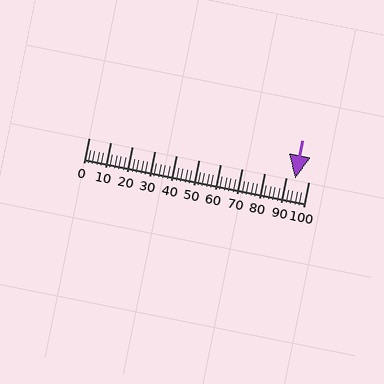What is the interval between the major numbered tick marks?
The major tick marks are spaced 10 units apart.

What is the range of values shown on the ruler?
The ruler shows values from 0 to 100.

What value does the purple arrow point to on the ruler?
The purple arrow points to approximately 94.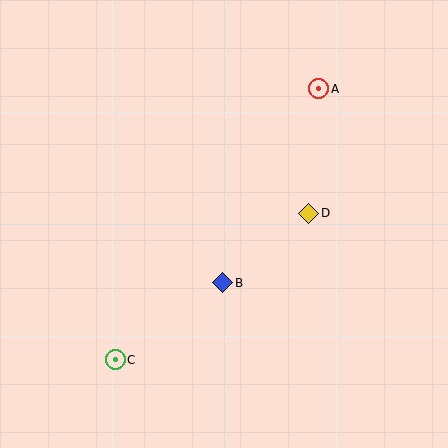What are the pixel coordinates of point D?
Point D is at (309, 213).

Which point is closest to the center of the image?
Point B at (223, 283) is closest to the center.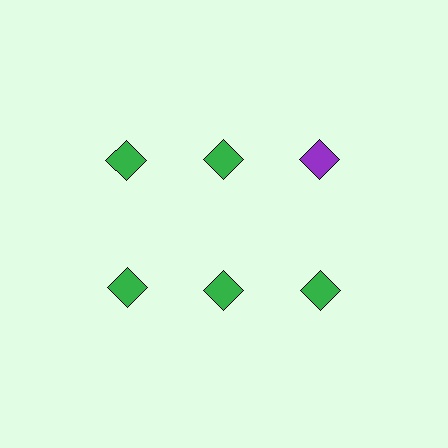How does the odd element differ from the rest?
It has a different color: purple instead of green.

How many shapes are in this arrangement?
There are 6 shapes arranged in a grid pattern.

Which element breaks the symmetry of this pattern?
The purple diamond in the top row, center column breaks the symmetry. All other shapes are green diamonds.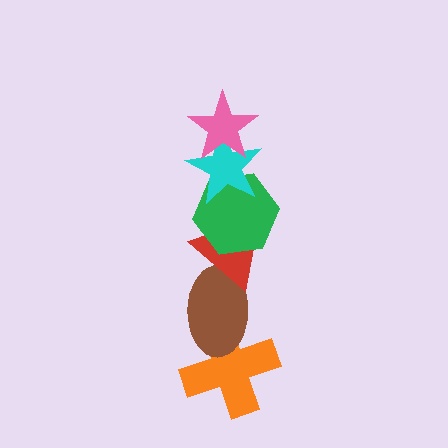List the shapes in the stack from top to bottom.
From top to bottom: the pink star, the cyan star, the green hexagon, the red triangle, the brown ellipse, the orange cross.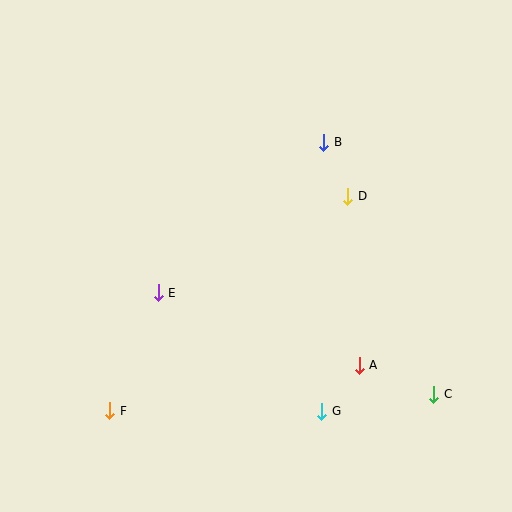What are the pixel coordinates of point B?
Point B is at (324, 142).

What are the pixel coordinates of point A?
Point A is at (359, 365).